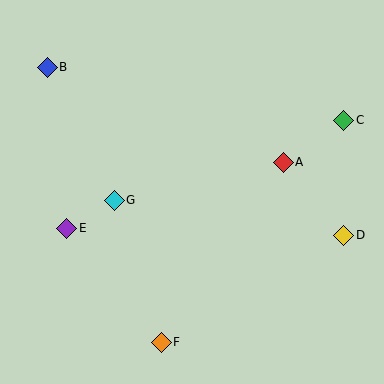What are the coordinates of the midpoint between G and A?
The midpoint between G and A is at (199, 181).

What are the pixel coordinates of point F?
Point F is at (161, 342).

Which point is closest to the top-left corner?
Point B is closest to the top-left corner.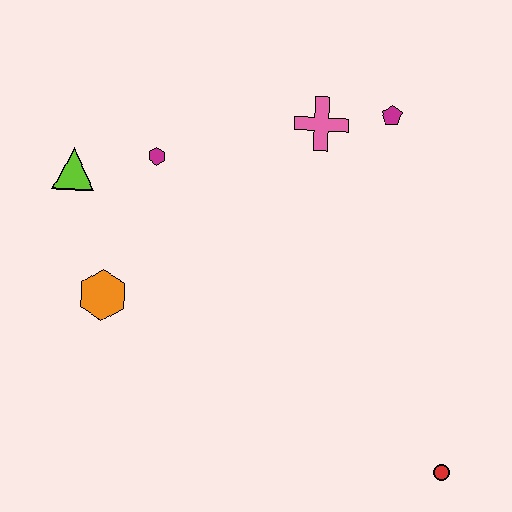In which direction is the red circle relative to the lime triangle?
The red circle is to the right of the lime triangle.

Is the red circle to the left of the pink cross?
No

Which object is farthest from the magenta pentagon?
The red circle is farthest from the magenta pentagon.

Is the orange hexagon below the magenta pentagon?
Yes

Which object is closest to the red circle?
The magenta pentagon is closest to the red circle.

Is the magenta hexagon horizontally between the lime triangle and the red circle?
Yes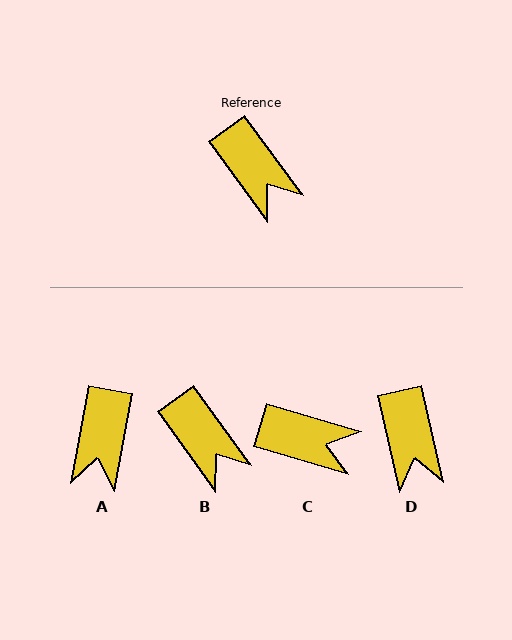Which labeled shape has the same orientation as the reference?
B.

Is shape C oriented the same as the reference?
No, it is off by about 38 degrees.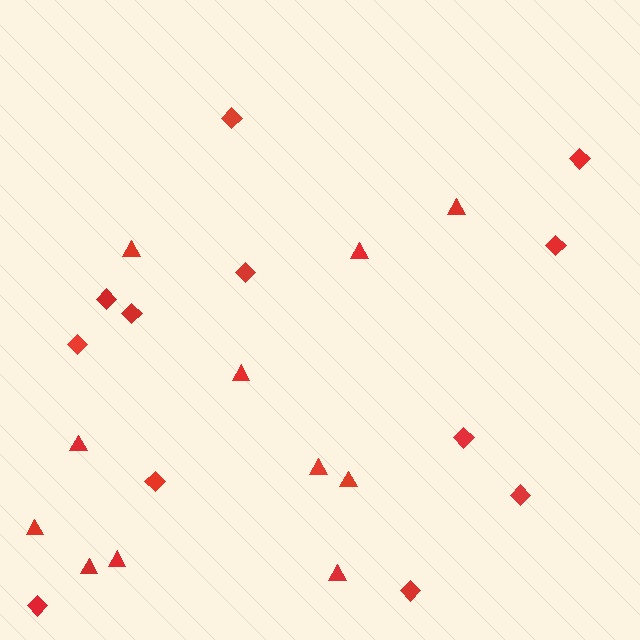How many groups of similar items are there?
There are 2 groups: one group of diamonds (12) and one group of triangles (11).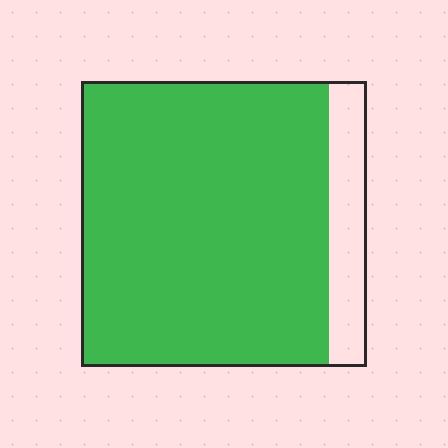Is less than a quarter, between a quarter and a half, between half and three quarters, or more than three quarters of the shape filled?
More than three quarters.